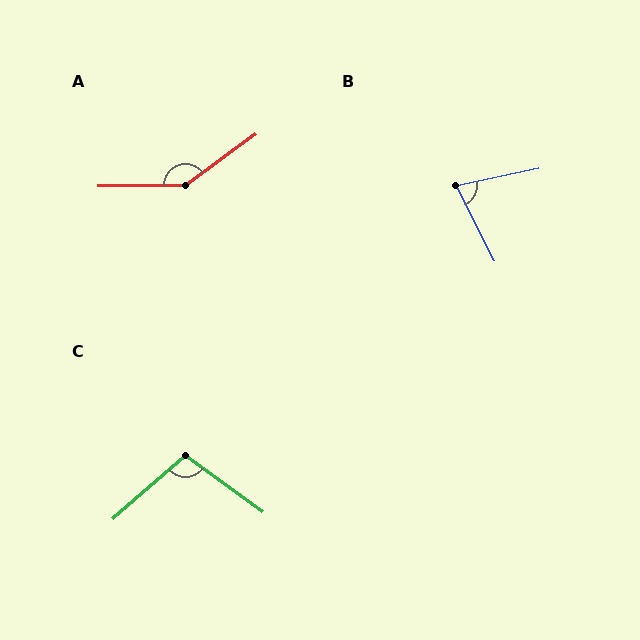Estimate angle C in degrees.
Approximately 103 degrees.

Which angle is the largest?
A, at approximately 145 degrees.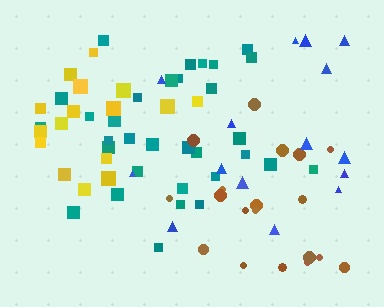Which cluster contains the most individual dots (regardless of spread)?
Teal (32).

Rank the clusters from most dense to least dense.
yellow, teal, brown, blue.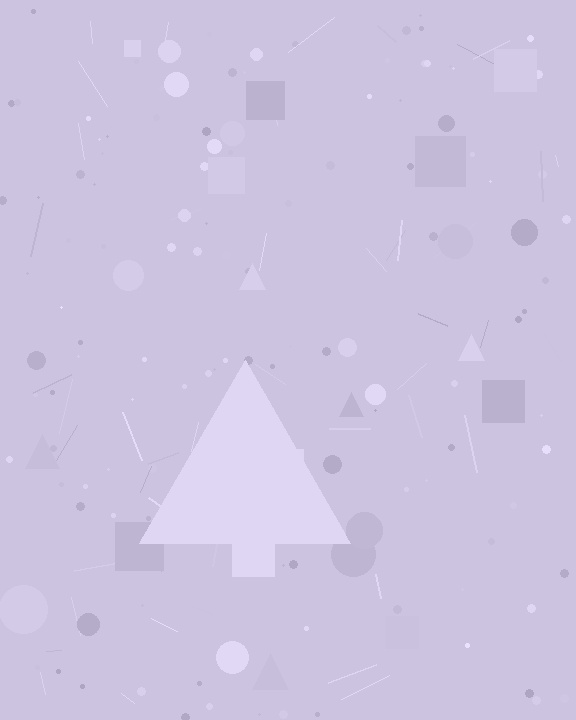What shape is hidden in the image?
A triangle is hidden in the image.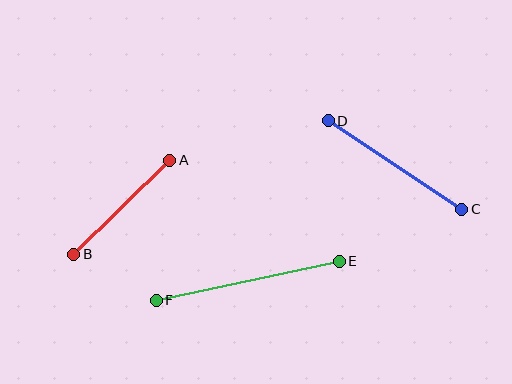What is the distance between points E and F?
The distance is approximately 187 pixels.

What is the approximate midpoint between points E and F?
The midpoint is at approximately (248, 281) pixels.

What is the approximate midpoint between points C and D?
The midpoint is at approximately (395, 165) pixels.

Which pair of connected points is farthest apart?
Points E and F are farthest apart.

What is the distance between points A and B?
The distance is approximately 134 pixels.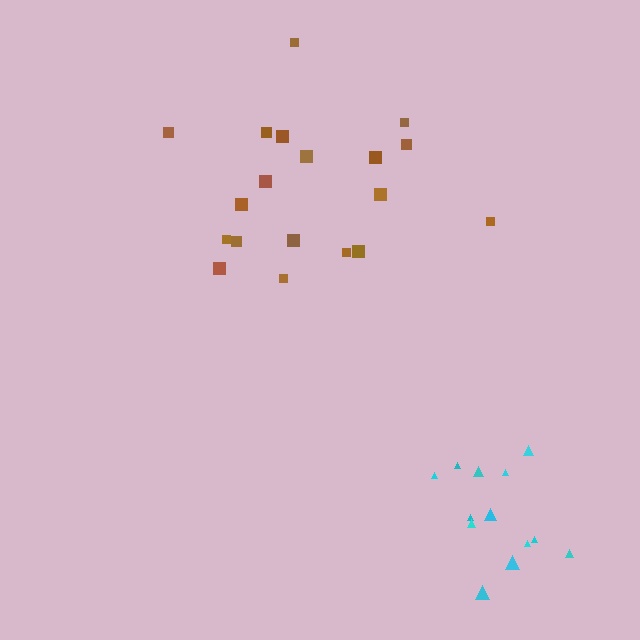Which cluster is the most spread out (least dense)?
Brown.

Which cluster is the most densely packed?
Cyan.